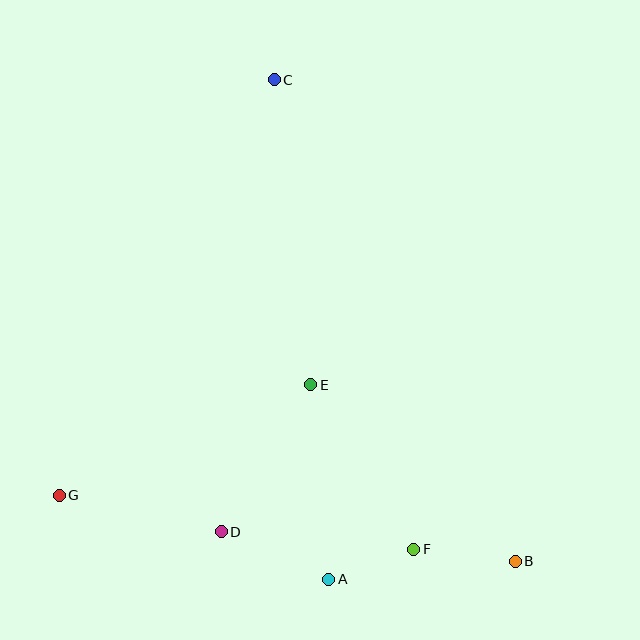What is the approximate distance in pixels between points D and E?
The distance between D and E is approximately 172 pixels.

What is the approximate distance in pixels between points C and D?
The distance between C and D is approximately 455 pixels.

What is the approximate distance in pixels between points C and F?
The distance between C and F is approximately 490 pixels.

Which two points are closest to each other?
Points A and F are closest to each other.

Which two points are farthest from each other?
Points B and C are farthest from each other.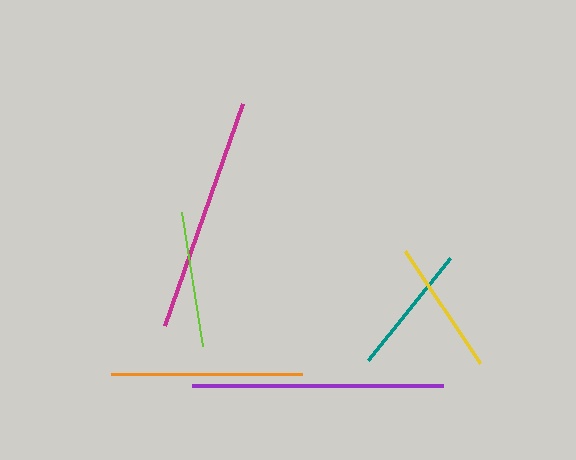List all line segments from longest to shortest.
From longest to shortest: purple, magenta, orange, lime, yellow, teal.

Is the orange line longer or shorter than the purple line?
The purple line is longer than the orange line.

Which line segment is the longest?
The purple line is the longest at approximately 252 pixels.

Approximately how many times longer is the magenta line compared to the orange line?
The magenta line is approximately 1.2 times the length of the orange line.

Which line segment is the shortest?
The teal line is the shortest at approximately 131 pixels.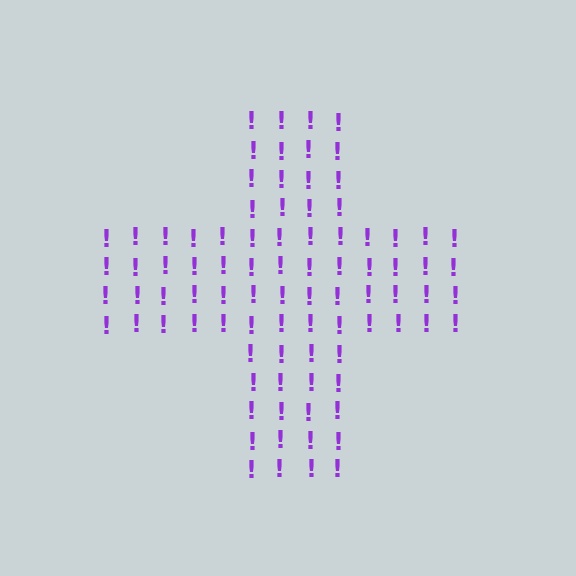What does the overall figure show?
The overall figure shows a cross.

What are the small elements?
The small elements are exclamation marks.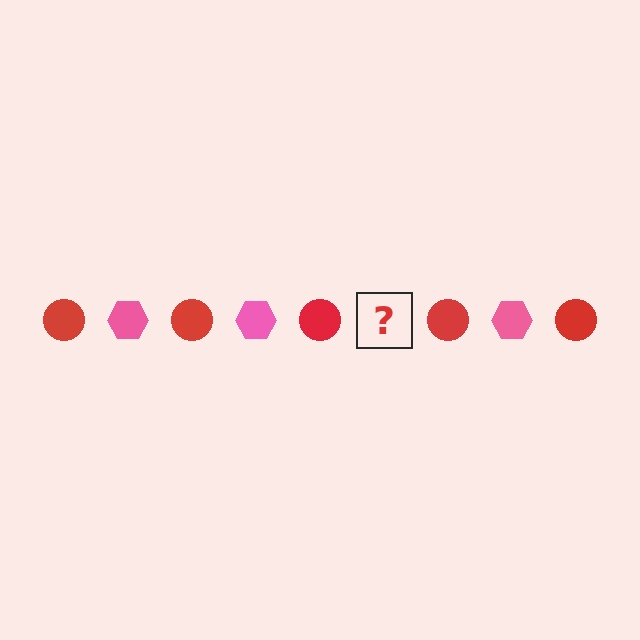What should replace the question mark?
The question mark should be replaced with a pink hexagon.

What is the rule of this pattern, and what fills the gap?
The rule is that the pattern alternates between red circle and pink hexagon. The gap should be filled with a pink hexagon.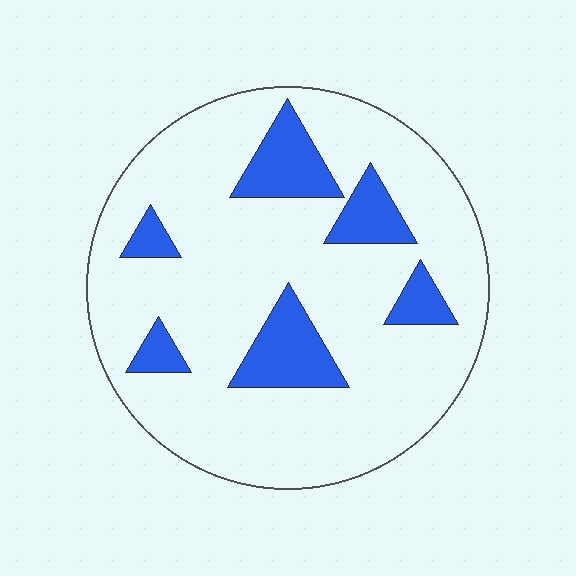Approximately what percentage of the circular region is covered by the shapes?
Approximately 20%.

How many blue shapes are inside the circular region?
6.